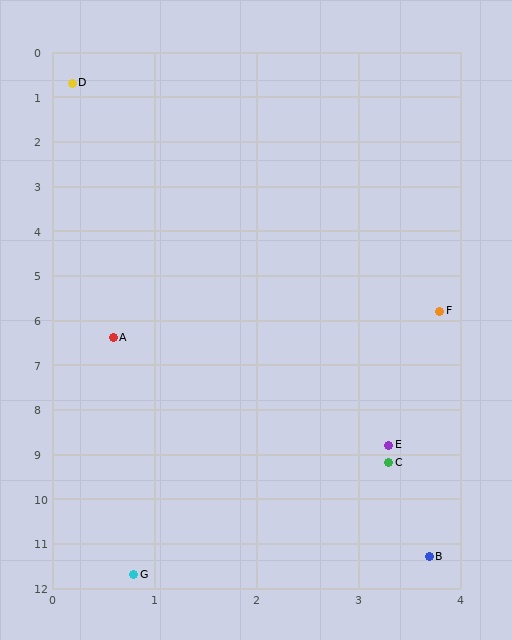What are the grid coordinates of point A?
Point A is at approximately (0.6, 6.4).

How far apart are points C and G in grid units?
Points C and G are about 3.5 grid units apart.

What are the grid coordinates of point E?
Point E is at approximately (3.3, 8.8).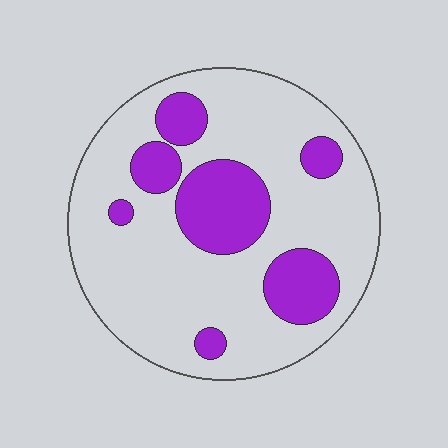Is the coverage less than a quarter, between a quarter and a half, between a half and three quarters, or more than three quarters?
Less than a quarter.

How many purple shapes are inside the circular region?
7.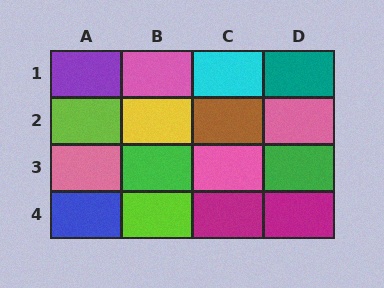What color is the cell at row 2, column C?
Brown.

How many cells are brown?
1 cell is brown.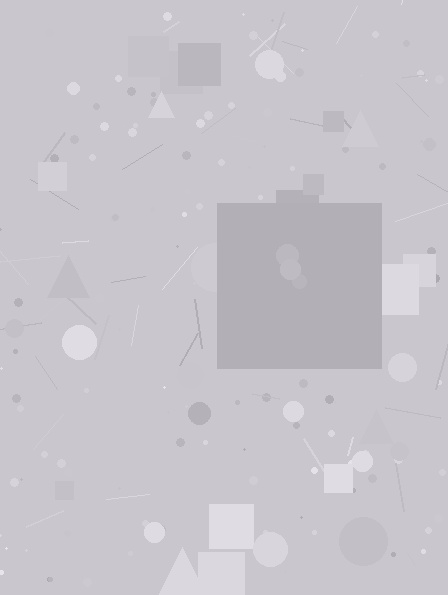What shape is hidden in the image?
A square is hidden in the image.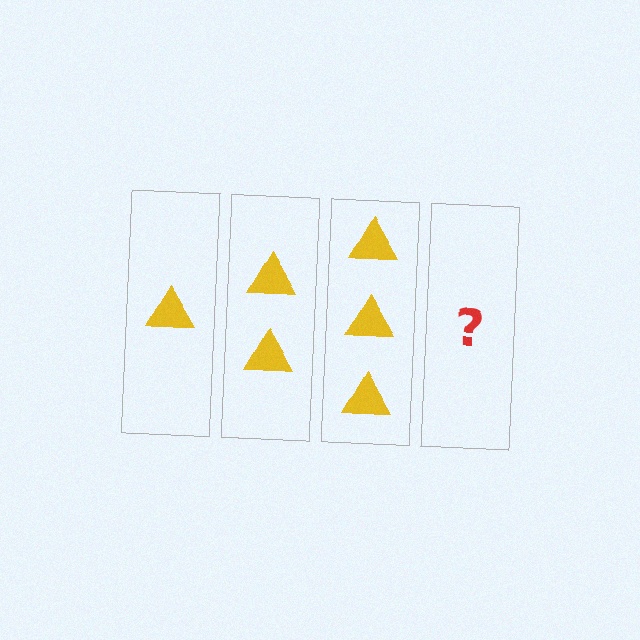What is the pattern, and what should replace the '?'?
The pattern is that each step adds one more triangle. The '?' should be 4 triangles.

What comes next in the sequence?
The next element should be 4 triangles.